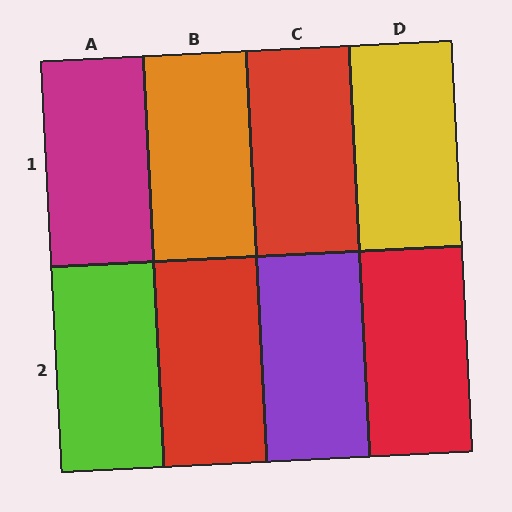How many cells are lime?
1 cell is lime.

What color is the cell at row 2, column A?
Lime.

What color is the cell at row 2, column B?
Red.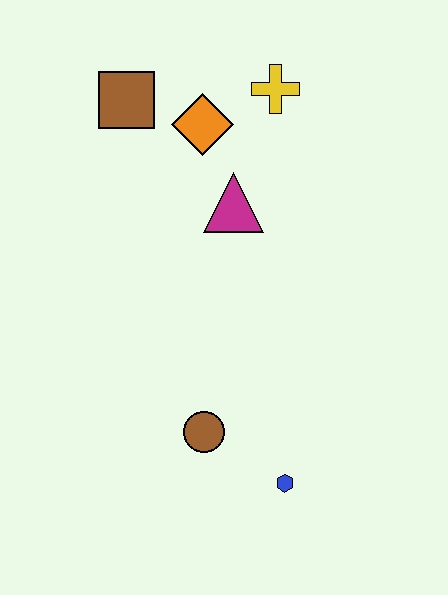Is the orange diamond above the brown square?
No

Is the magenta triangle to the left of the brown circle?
No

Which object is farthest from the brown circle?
The yellow cross is farthest from the brown circle.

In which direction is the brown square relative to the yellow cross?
The brown square is to the left of the yellow cross.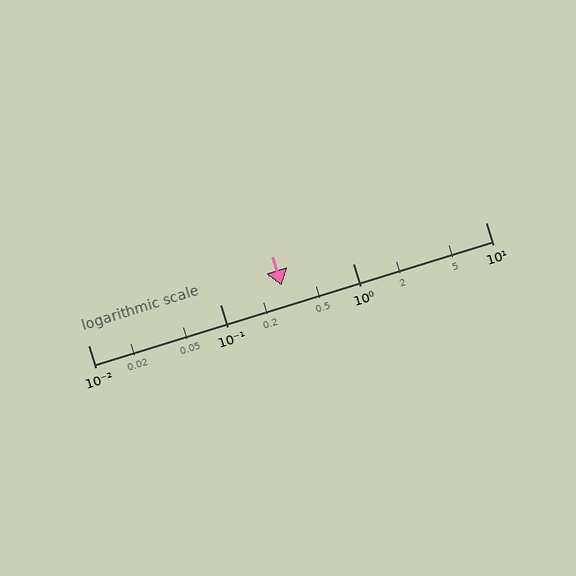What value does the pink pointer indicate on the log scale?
The pointer indicates approximately 0.29.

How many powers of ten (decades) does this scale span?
The scale spans 3 decades, from 0.01 to 10.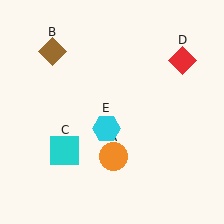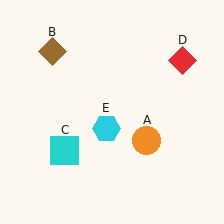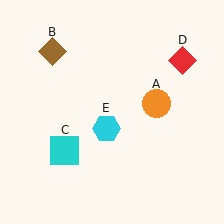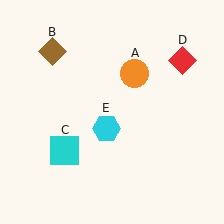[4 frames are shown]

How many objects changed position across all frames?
1 object changed position: orange circle (object A).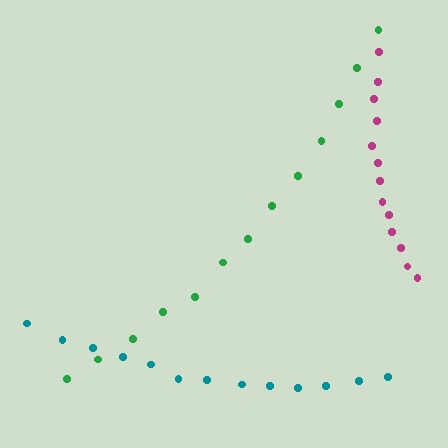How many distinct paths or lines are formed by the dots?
There are 3 distinct paths.